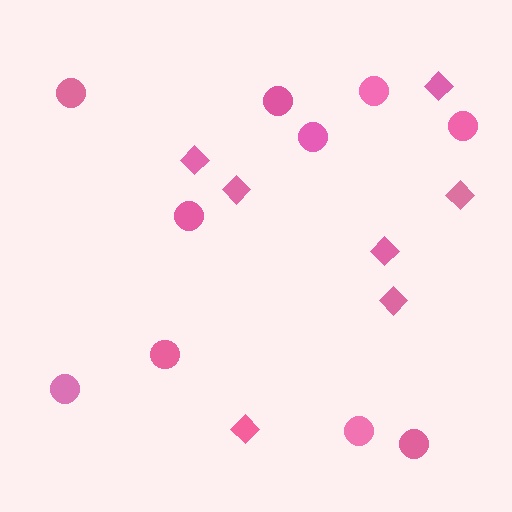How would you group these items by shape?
There are 2 groups: one group of circles (10) and one group of diamonds (7).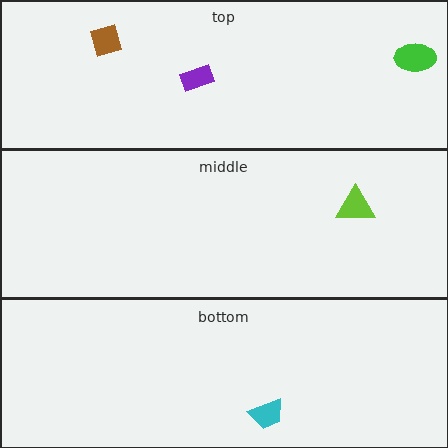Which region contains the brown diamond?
The top region.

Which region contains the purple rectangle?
The top region.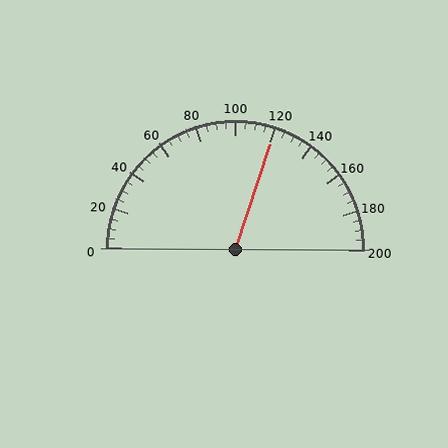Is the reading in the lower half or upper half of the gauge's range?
The reading is in the upper half of the range (0 to 200).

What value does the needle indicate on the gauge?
The needle indicates approximately 120.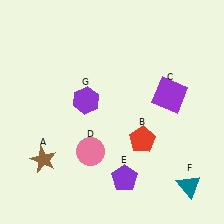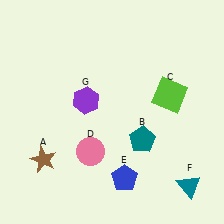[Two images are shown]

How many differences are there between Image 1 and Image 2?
There are 3 differences between the two images.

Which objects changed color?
B changed from red to teal. C changed from purple to lime. E changed from purple to blue.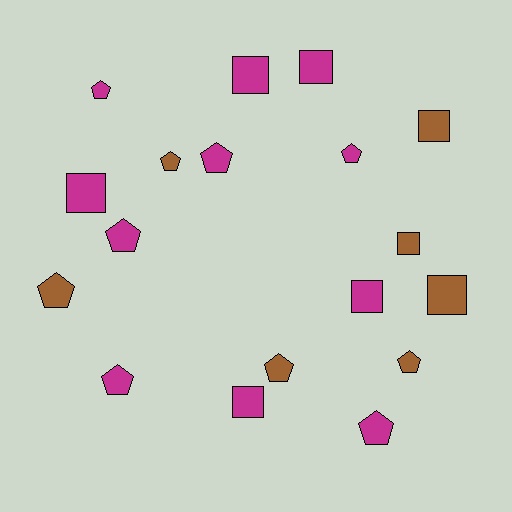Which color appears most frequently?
Magenta, with 11 objects.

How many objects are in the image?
There are 18 objects.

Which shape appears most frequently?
Pentagon, with 10 objects.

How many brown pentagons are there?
There are 4 brown pentagons.